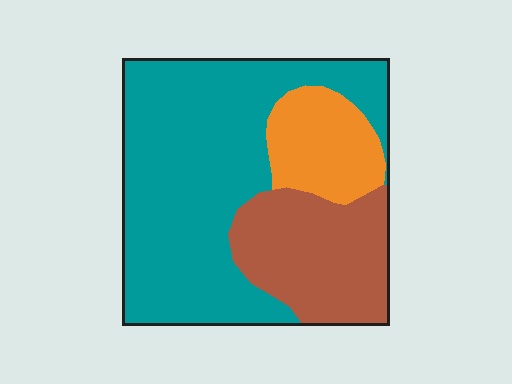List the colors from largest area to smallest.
From largest to smallest: teal, brown, orange.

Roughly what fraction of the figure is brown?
Brown covers roughly 25% of the figure.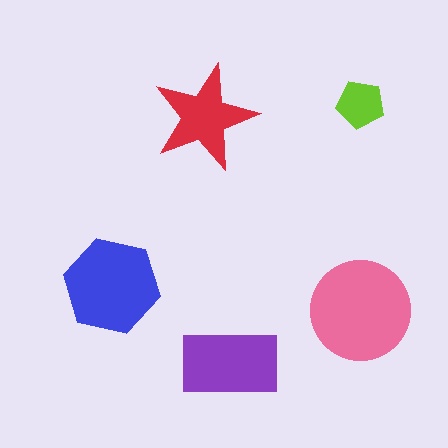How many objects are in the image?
There are 5 objects in the image.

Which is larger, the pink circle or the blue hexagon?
The pink circle.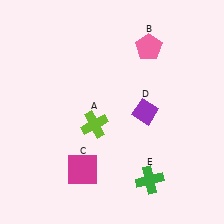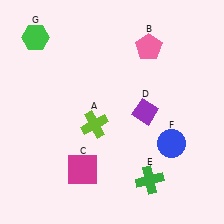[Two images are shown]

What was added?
A blue circle (F), a green hexagon (G) were added in Image 2.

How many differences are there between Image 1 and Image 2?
There are 2 differences between the two images.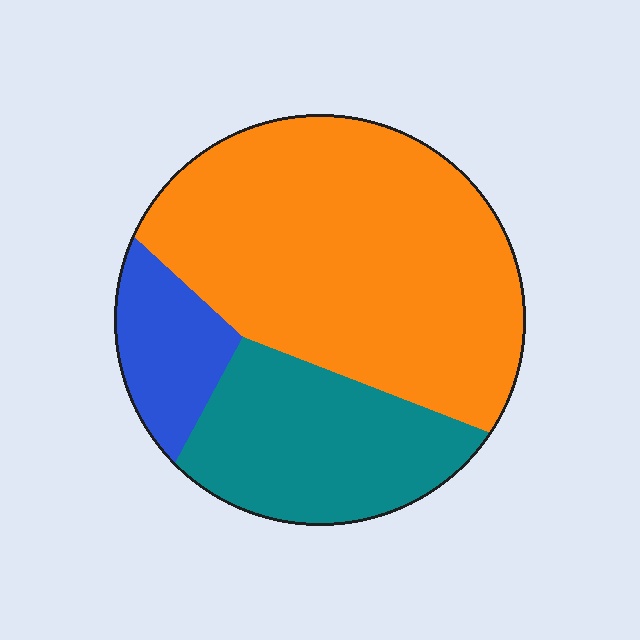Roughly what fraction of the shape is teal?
Teal covers about 25% of the shape.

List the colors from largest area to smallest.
From largest to smallest: orange, teal, blue.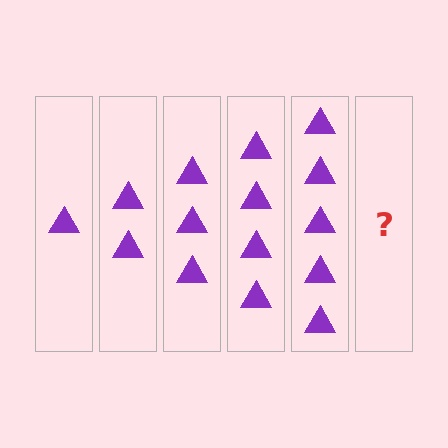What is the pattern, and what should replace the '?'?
The pattern is that each step adds one more triangle. The '?' should be 6 triangles.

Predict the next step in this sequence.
The next step is 6 triangles.